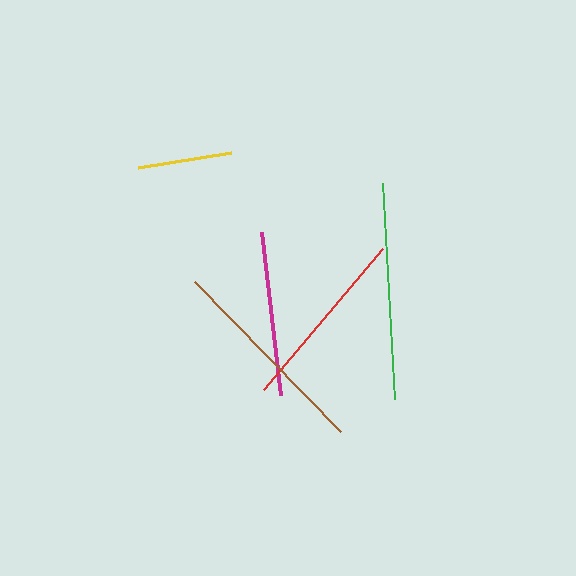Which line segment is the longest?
The green line is the longest at approximately 216 pixels.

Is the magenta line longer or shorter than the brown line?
The brown line is longer than the magenta line.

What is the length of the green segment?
The green segment is approximately 216 pixels long.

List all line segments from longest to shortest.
From longest to shortest: green, brown, red, magenta, yellow.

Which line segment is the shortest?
The yellow line is the shortest at approximately 94 pixels.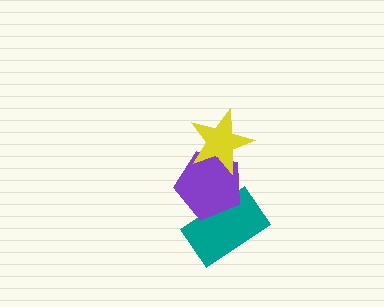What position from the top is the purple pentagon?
The purple pentagon is 2nd from the top.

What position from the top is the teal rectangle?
The teal rectangle is 3rd from the top.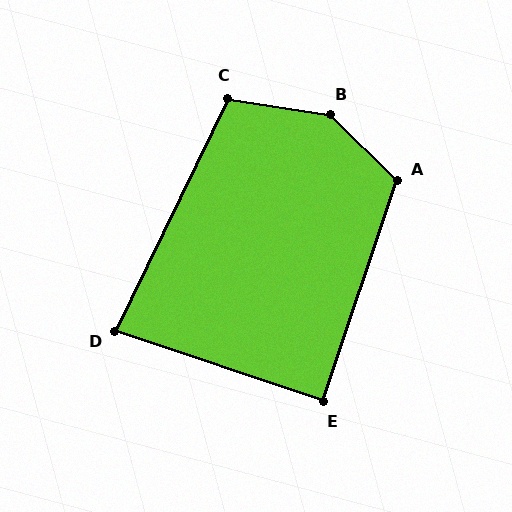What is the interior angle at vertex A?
Approximately 116 degrees (obtuse).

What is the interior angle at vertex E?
Approximately 90 degrees (approximately right).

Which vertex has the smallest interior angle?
D, at approximately 83 degrees.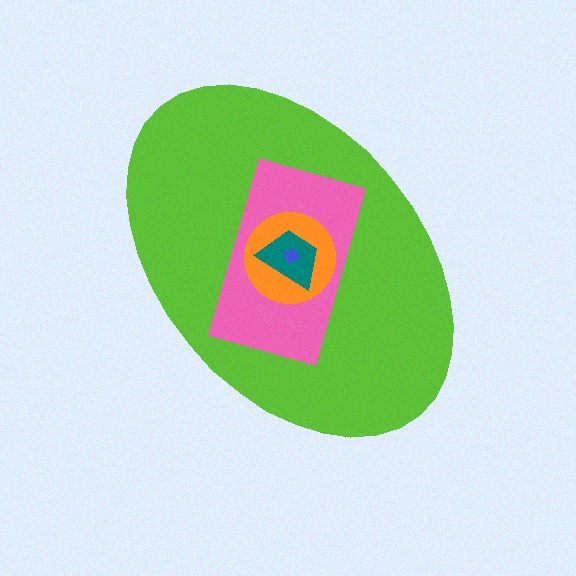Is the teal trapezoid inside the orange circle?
Yes.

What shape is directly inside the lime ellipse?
The pink rectangle.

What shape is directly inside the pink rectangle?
The orange circle.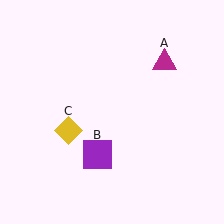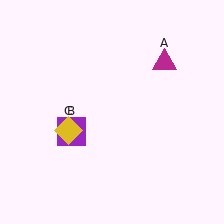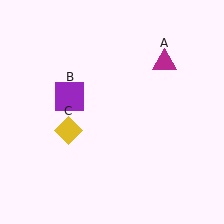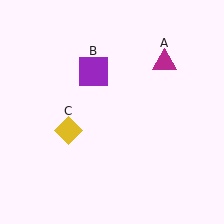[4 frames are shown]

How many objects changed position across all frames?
1 object changed position: purple square (object B).